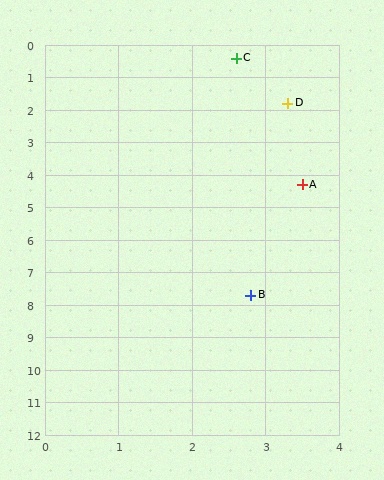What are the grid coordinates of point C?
Point C is at approximately (2.6, 0.4).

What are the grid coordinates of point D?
Point D is at approximately (3.3, 1.8).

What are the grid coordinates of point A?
Point A is at approximately (3.5, 4.3).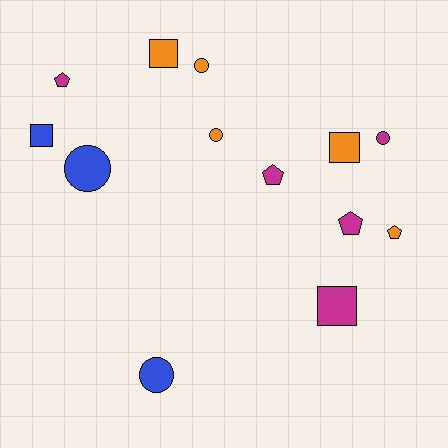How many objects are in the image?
There are 13 objects.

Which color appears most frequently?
Orange, with 5 objects.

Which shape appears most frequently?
Circle, with 5 objects.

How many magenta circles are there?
There is 1 magenta circle.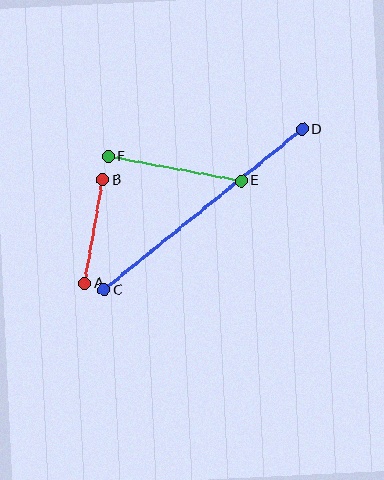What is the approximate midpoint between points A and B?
The midpoint is at approximately (94, 232) pixels.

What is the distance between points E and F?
The distance is approximately 135 pixels.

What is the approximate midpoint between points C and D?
The midpoint is at approximately (203, 210) pixels.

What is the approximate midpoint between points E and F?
The midpoint is at approximately (175, 169) pixels.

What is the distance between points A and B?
The distance is approximately 105 pixels.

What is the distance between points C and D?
The distance is approximately 255 pixels.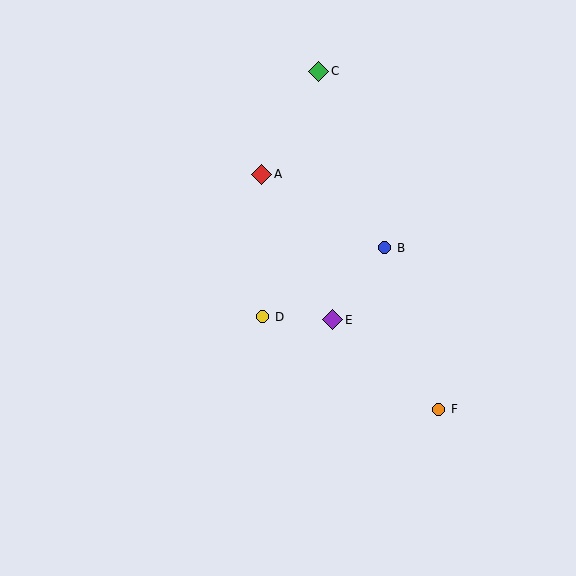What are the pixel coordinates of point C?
Point C is at (319, 71).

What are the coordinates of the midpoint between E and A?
The midpoint between E and A is at (297, 247).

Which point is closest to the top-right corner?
Point C is closest to the top-right corner.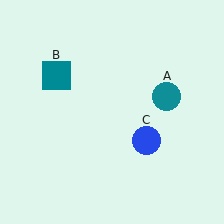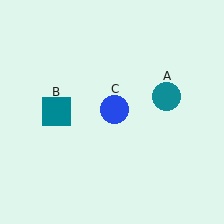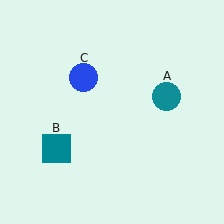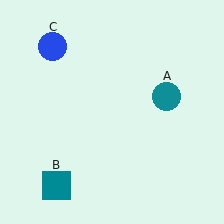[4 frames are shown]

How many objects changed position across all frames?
2 objects changed position: teal square (object B), blue circle (object C).